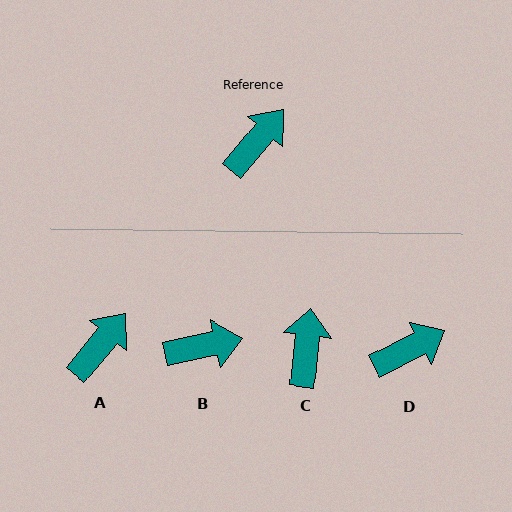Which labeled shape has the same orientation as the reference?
A.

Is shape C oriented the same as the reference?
No, it is off by about 34 degrees.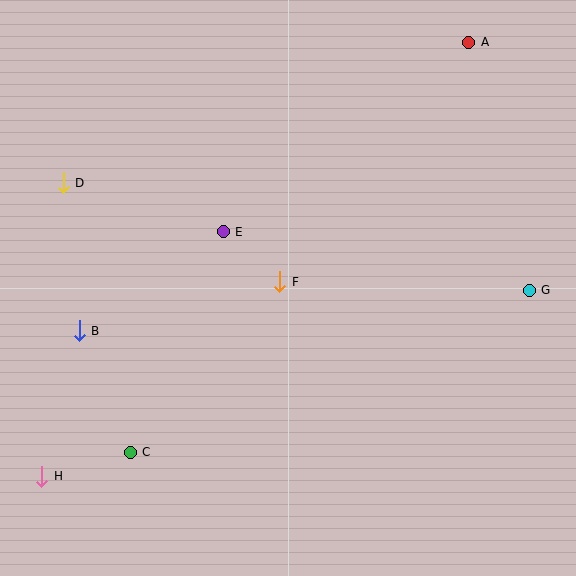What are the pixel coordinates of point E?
Point E is at (223, 232).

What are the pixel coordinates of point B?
Point B is at (79, 331).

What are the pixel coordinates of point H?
Point H is at (42, 476).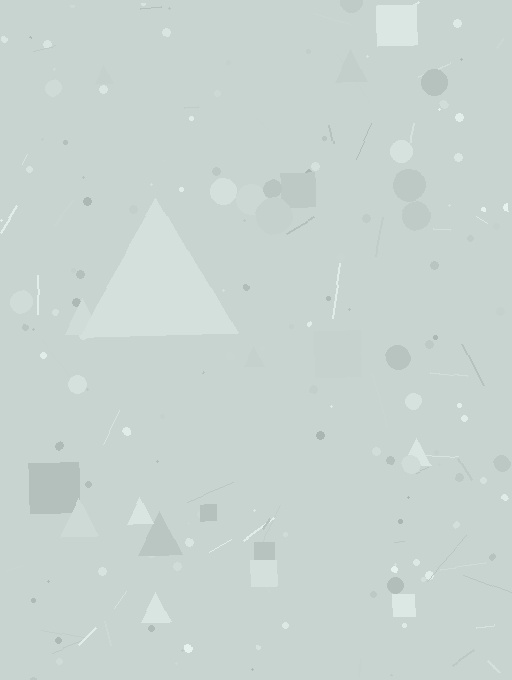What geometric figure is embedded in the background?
A triangle is embedded in the background.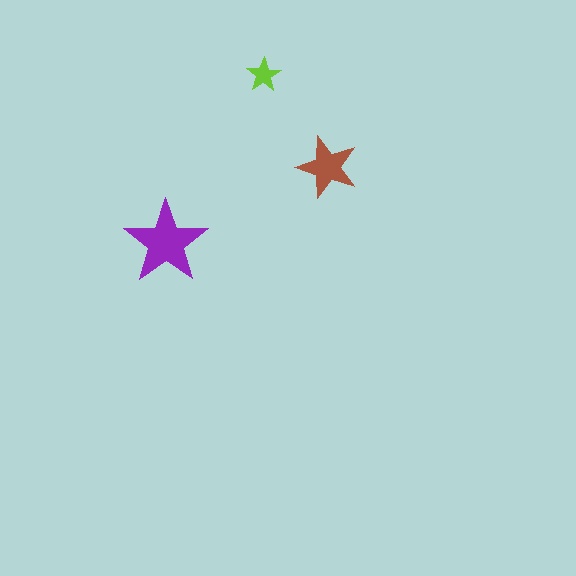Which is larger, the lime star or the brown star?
The brown one.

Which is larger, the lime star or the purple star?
The purple one.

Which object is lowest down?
The purple star is bottommost.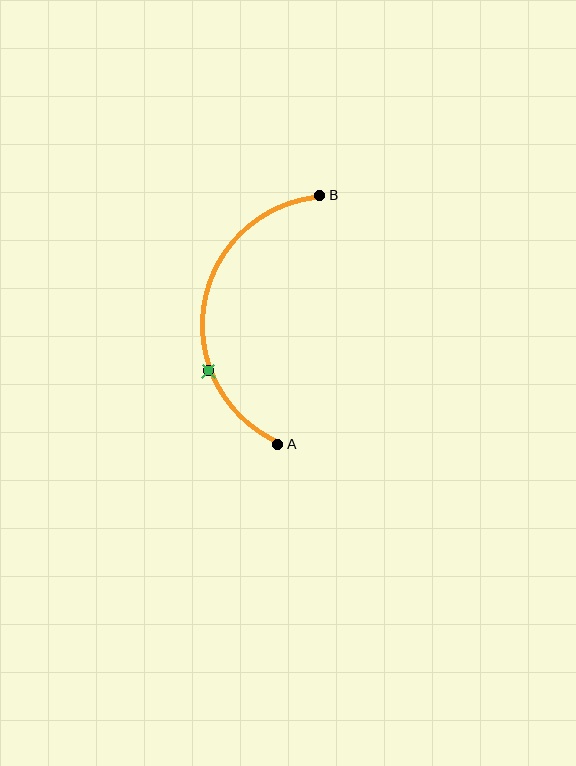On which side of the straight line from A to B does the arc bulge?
The arc bulges to the left of the straight line connecting A and B.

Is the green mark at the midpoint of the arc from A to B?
No. The green mark lies on the arc but is closer to endpoint A. The arc midpoint would be at the point on the curve equidistant along the arc from both A and B.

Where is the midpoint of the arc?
The arc midpoint is the point on the curve farthest from the straight line joining A and B. It sits to the left of that line.